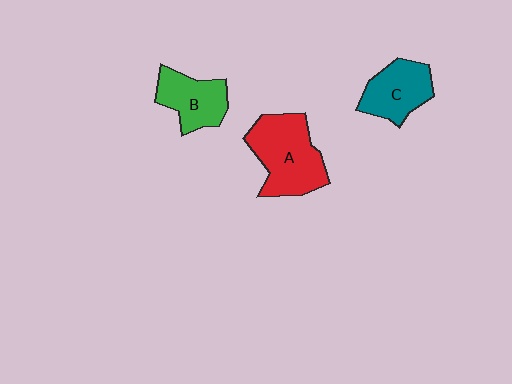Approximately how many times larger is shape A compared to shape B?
Approximately 1.5 times.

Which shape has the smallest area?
Shape B (green).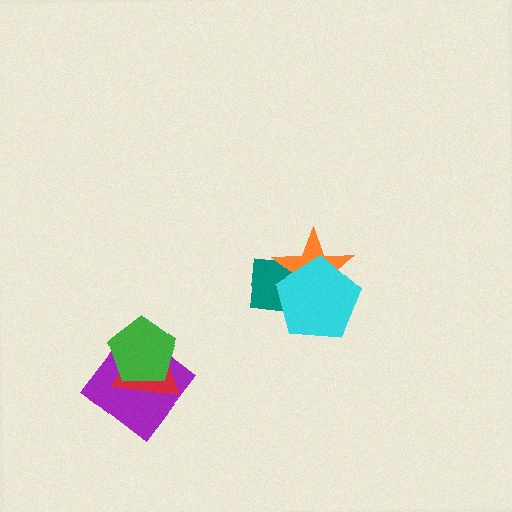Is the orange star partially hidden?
Yes, it is partially covered by another shape.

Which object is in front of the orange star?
The cyan pentagon is in front of the orange star.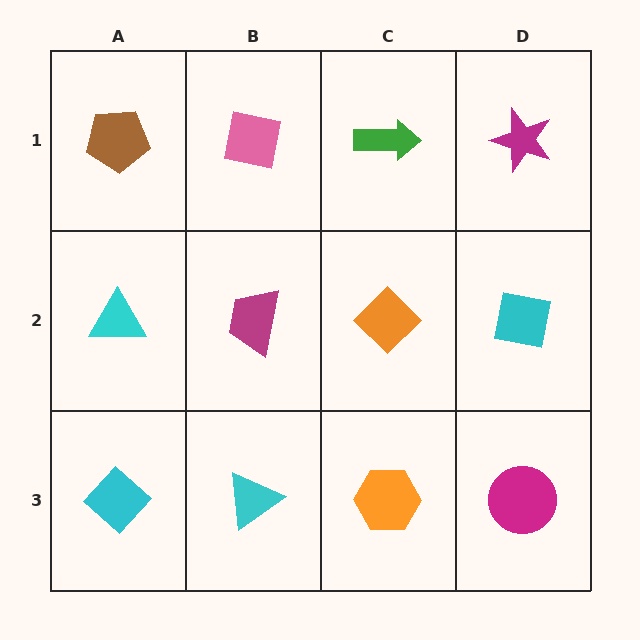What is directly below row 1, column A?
A cyan triangle.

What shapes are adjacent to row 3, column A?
A cyan triangle (row 2, column A), a cyan triangle (row 3, column B).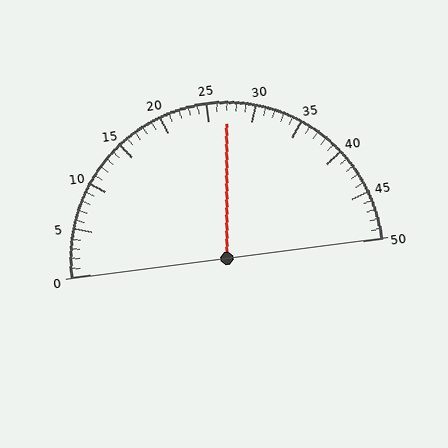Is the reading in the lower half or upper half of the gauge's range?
The reading is in the upper half of the range (0 to 50).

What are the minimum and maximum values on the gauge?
The gauge ranges from 0 to 50.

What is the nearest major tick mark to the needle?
The nearest major tick mark is 25.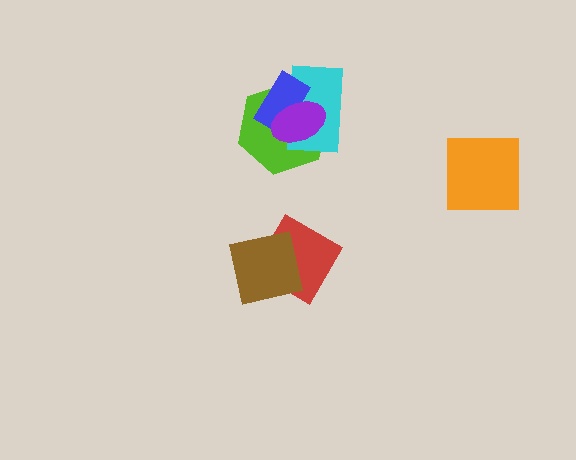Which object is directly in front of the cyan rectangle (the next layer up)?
The blue rectangle is directly in front of the cyan rectangle.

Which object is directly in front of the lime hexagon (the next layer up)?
The cyan rectangle is directly in front of the lime hexagon.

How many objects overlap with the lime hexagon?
3 objects overlap with the lime hexagon.